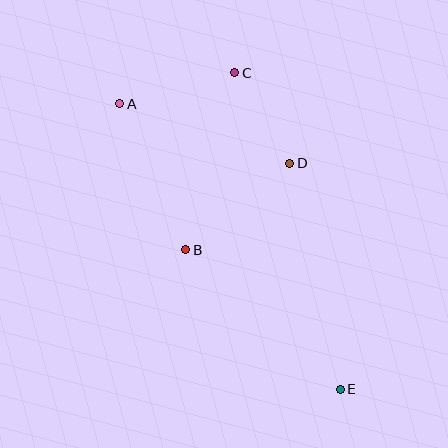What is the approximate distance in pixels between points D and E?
The distance between D and E is approximately 232 pixels.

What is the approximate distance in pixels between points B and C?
The distance between B and C is approximately 184 pixels.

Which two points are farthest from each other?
Points A and E are farthest from each other.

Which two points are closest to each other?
Points C and D are closest to each other.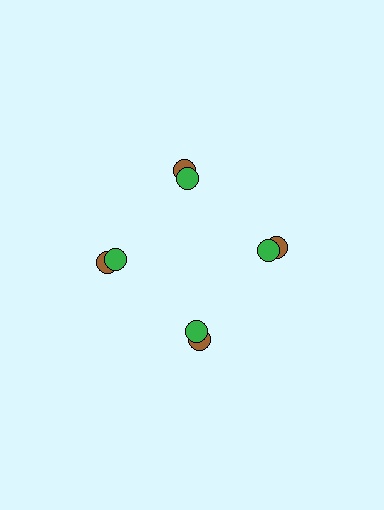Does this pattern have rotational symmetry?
Yes, this pattern has 4-fold rotational symmetry. It looks the same after rotating 90 degrees around the center.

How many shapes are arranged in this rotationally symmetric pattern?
There are 8 shapes, arranged in 4 groups of 2.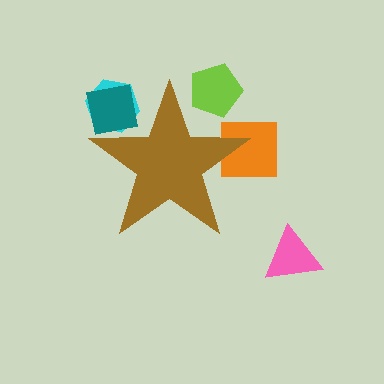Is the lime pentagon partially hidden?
Yes, the lime pentagon is partially hidden behind the brown star.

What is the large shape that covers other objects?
A brown star.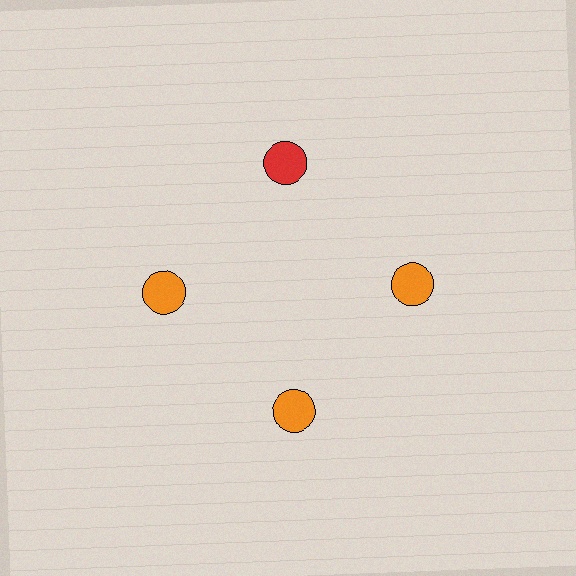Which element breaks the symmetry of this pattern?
The red circle at roughly the 12 o'clock position breaks the symmetry. All other shapes are orange circles.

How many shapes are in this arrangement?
There are 4 shapes arranged in a ring pattern.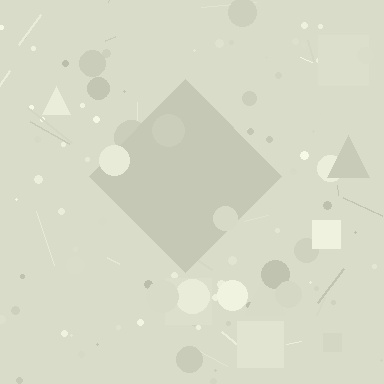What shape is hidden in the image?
A diamond is hidden in the image.